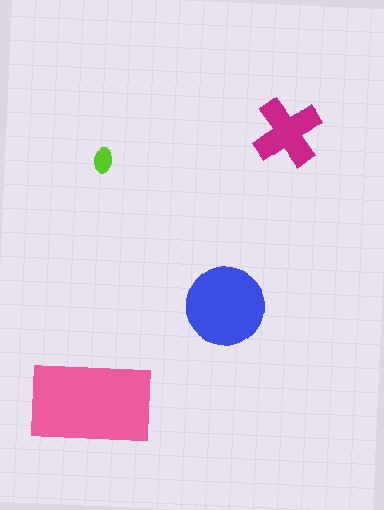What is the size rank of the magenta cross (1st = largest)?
3rd.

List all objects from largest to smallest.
The pink rectangle, the blue circle, the magenta cross, the lime ellipse.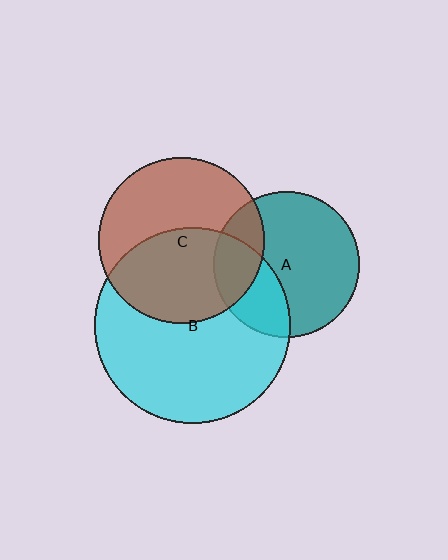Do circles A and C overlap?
Yes.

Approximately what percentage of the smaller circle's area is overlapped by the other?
Approximately 25%.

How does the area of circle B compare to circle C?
Approximately 1.4 times.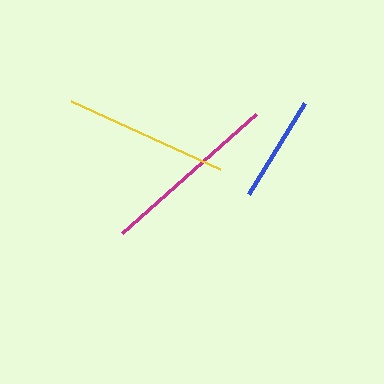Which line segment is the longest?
The magenta line is the longest at approximately 179 pixels.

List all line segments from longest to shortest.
From longest to shortest: magenta, yellow, blue.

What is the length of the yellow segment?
The yellow segment is approximately 164 pixels long.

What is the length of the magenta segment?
The magenta segment is approximately 179 pixels long.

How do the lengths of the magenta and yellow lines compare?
The magenta and yellow lines are approximately the same length.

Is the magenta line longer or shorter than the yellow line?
The magenta line is longer than the yellow line.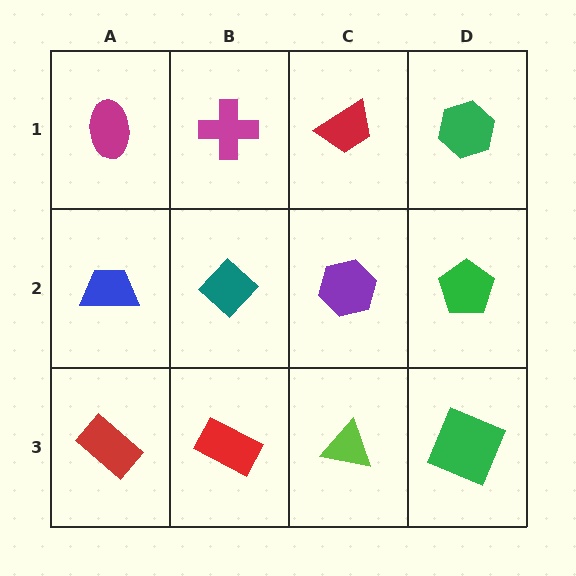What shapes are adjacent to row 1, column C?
A purple hexagon (row 2, column C), a magenta cross (row 1, column B), a green hexagon (row 1, column D).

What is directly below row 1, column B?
A teal diamond.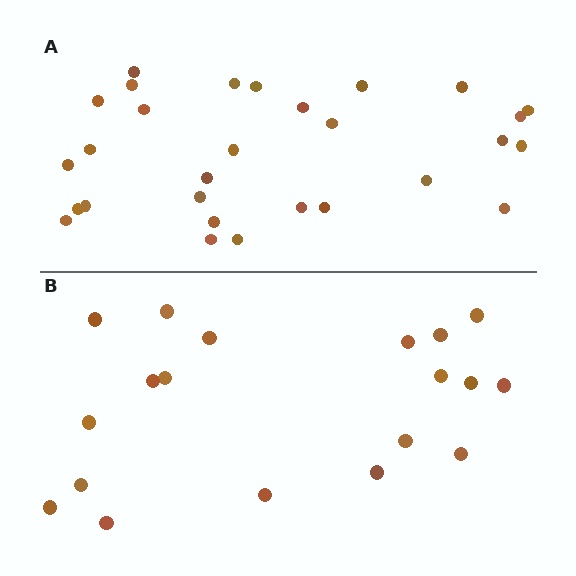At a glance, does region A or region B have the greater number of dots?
Region A (the top region) has more dots.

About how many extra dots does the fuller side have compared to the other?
Region A has roughly 10 or so more dots than region B.